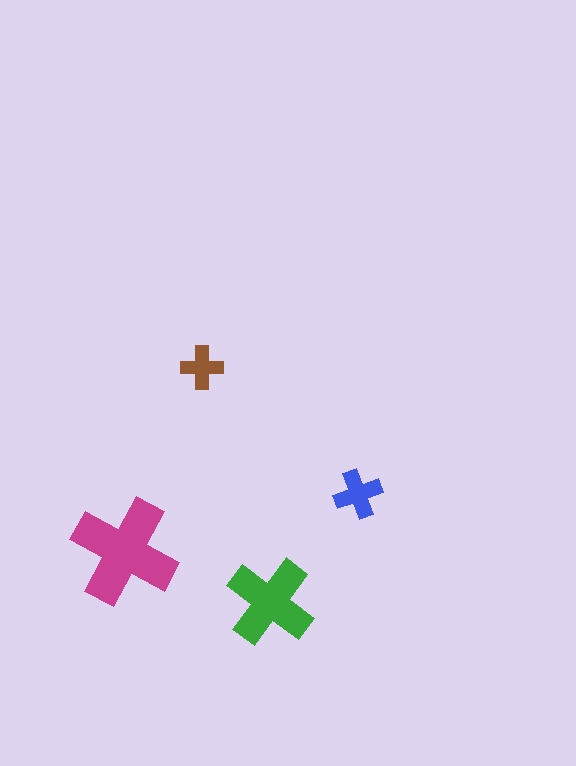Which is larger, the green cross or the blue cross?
The green one.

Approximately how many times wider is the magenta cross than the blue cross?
About 2 times wider.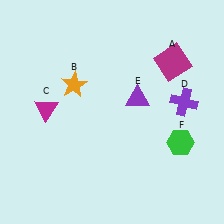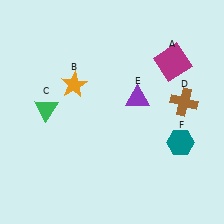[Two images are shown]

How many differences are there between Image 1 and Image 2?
There are 3 differences between the two images.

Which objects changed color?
C changed from magenta to green. D changed from purple to brown. F changed from green to teal.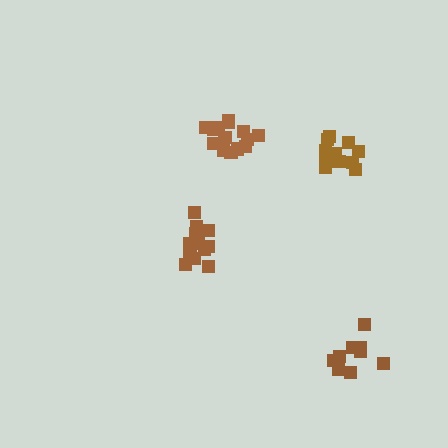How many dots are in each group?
Group 1: 15 dots, Group 2: 9 dots, Group 3: 13 dots, Group 4: 14 dots (51 total).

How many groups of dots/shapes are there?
There are 4 groups.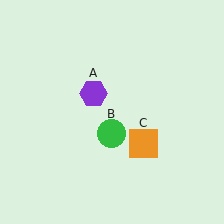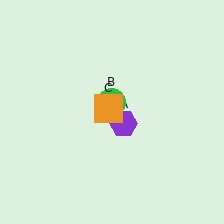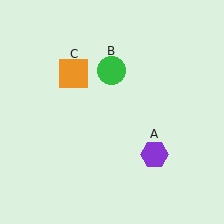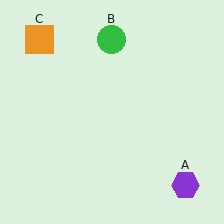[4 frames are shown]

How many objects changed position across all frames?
3 objects changed position: purple hexagon (object A), green circle (object B), orange square (object C).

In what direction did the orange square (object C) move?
The orange square (object C) moved up and to the left.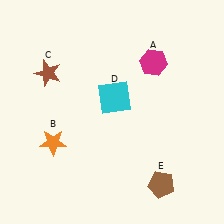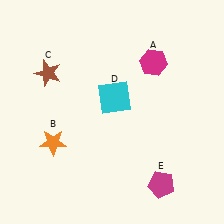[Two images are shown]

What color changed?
The pentagon (E) changed from brown in Image 1 to magenta in Image 2.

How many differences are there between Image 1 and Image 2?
There is 1 difference between the two images.